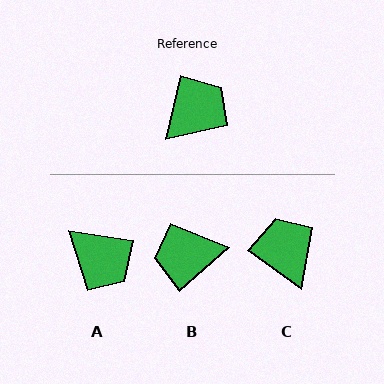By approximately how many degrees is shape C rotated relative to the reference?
Approximately 67 degrees counter-clockwise.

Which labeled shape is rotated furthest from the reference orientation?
B, about 145 degrees away.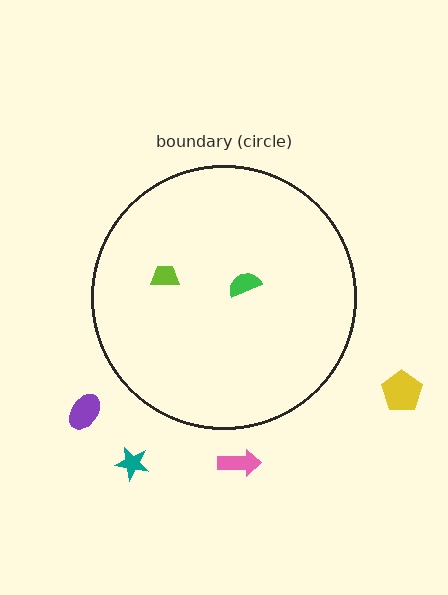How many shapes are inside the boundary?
2 inside, 4 outside.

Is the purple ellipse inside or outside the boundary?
Outside.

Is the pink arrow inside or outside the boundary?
Outside.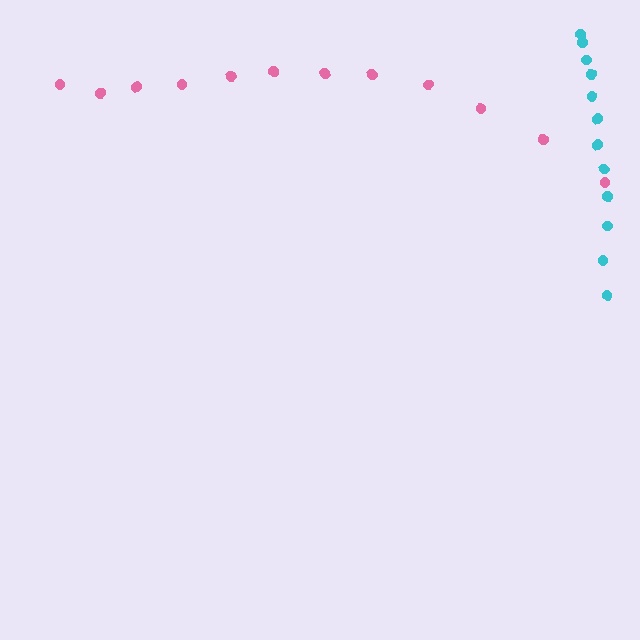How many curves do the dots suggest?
There are 2 distinct paths.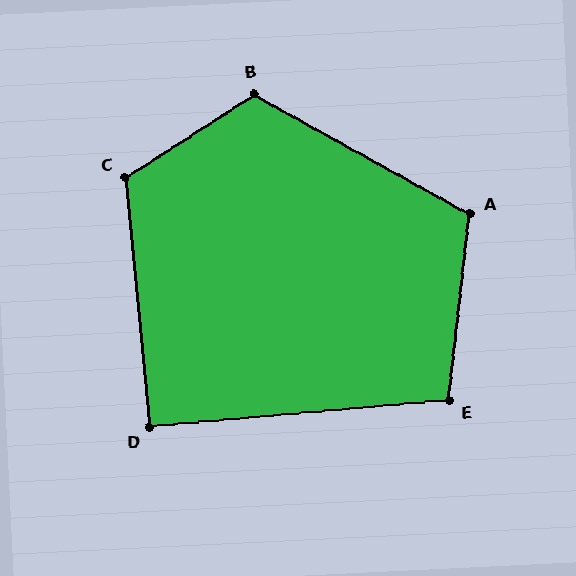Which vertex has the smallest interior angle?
D, at approximately 90 degrees.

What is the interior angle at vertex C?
Approximately 117 degrees (obtuse).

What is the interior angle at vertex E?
Approximately 101 degrees (obtuse).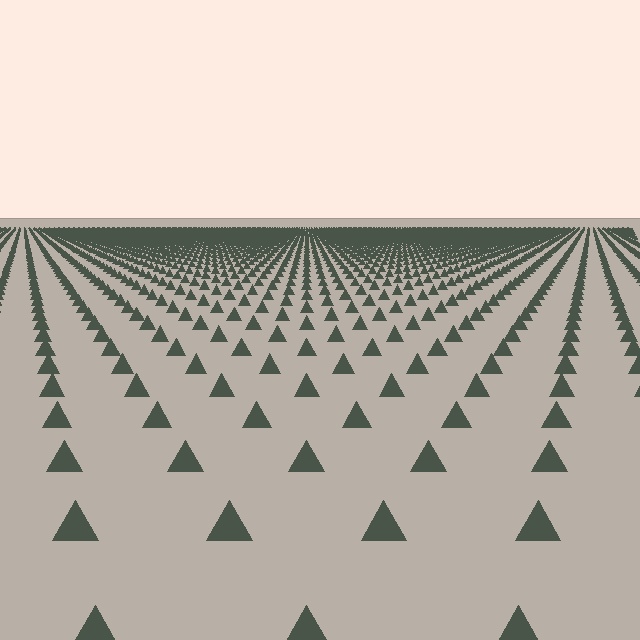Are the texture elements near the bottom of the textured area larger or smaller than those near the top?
Larger. Near the bottom, elements are closer to the viewer and appear at a bigger on-screen size.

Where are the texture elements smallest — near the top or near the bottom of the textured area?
Near the top.